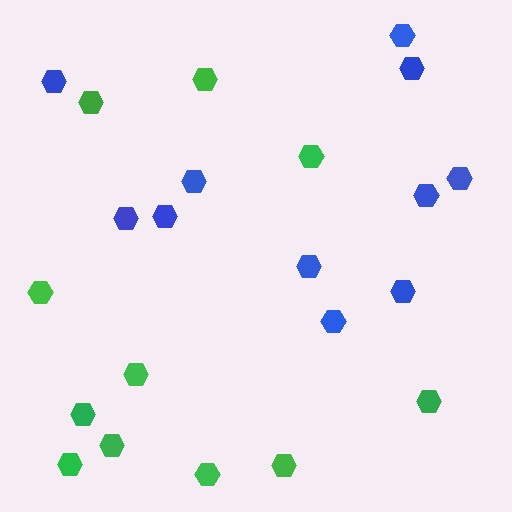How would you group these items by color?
There are 2 groups: one group of blue hexagons (11) and one group of green hexagons (11).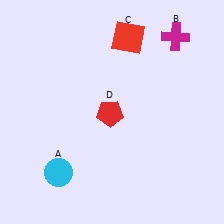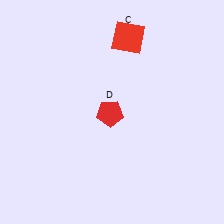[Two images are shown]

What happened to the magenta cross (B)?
The magenta cross (B) was removed in Image 2. It was in the top-right area of Image 1.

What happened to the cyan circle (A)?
The cyan circle (A) was removed in Image 2. It was in the bottom-left area of Image 1.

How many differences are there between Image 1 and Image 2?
There are 2 differences between the two images.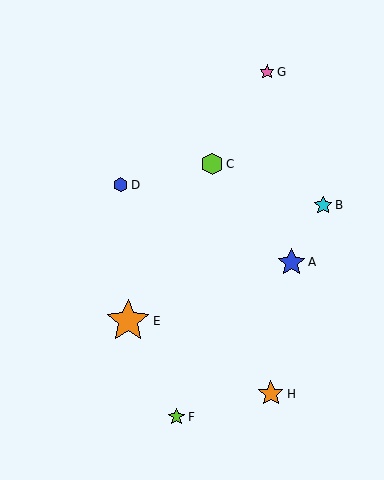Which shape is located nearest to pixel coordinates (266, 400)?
The orange star (labeled H) at (271, 394) is nearest to that location.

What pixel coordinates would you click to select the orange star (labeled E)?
Click at (128, 321) to select the orange star E.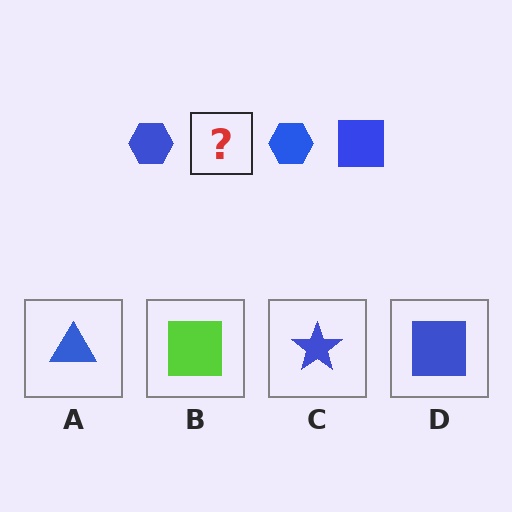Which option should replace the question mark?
Option D.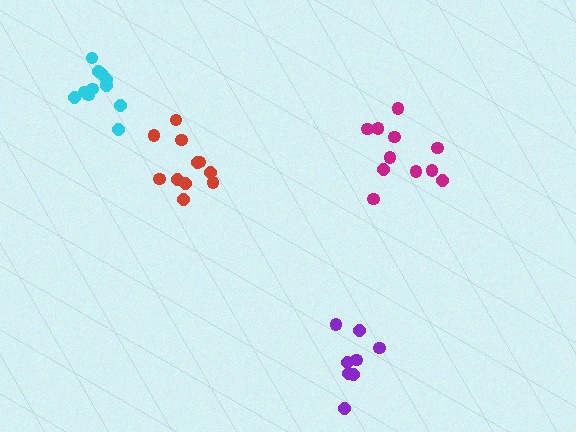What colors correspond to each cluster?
The clusters are colored: magenta, red, purple, cyan.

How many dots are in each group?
Group 1: 11 dots, Group 2: 11 dots, Group 3: 8 dots, Group 4: 11 dots (41 total).